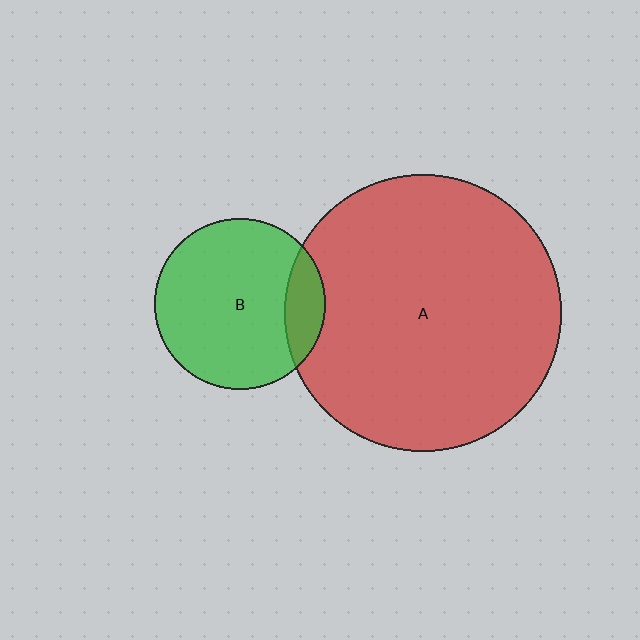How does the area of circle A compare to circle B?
Approximately 2.6 times.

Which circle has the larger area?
Circle A (red).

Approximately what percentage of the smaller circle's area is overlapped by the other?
Approximately 15%.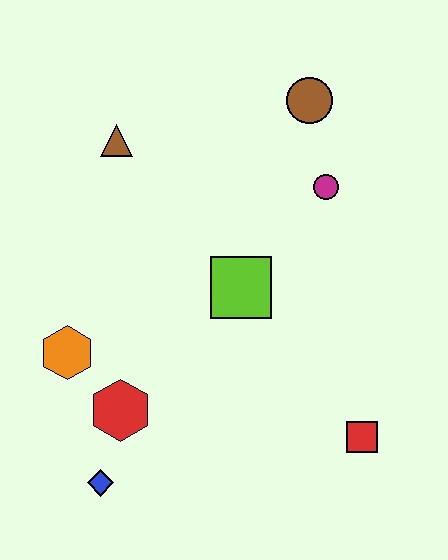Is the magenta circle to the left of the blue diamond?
No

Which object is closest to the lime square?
The magenta circle is closest to the lime square.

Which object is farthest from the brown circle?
The blue diamond is farthest from the brown circle.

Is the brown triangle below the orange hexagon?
No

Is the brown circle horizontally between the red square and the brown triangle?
Yes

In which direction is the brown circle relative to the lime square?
The brown circle is above the lime square.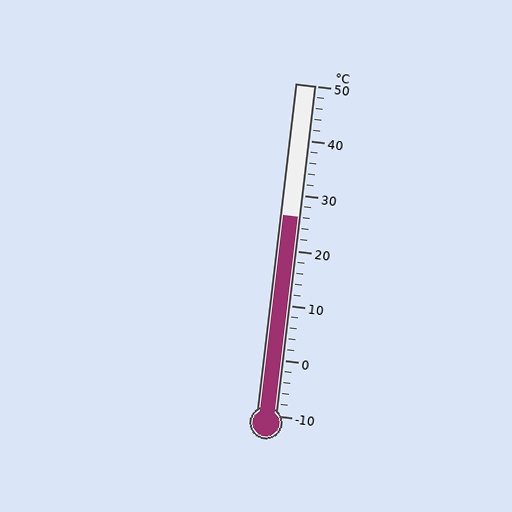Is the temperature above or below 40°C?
The temperature is below 40°C.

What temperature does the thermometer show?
The thermometer shows approximately 26°C.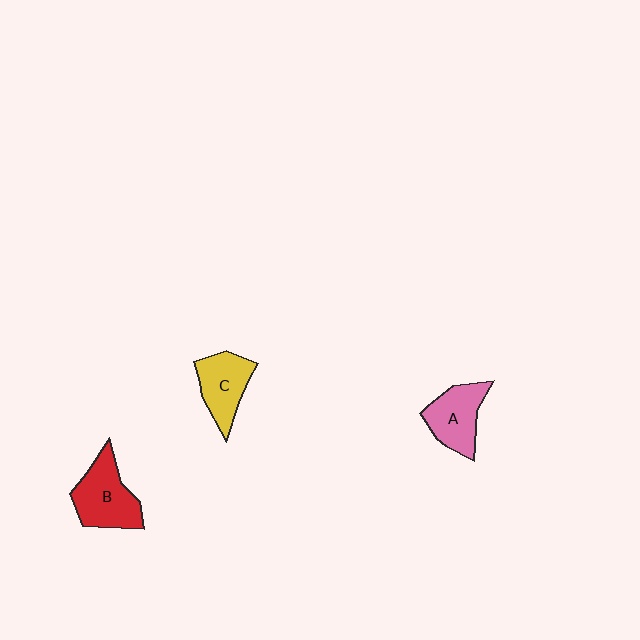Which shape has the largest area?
Shape B (red).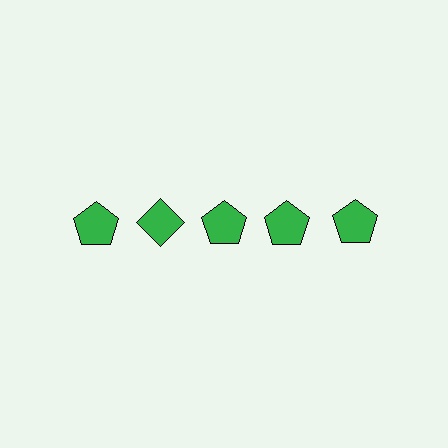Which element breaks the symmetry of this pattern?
The green diamond in the top row, second from left column breaks the symmetry. All other shapes are green pentagons.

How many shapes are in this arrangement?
There are 5 shapes arranged in a grid pattern.